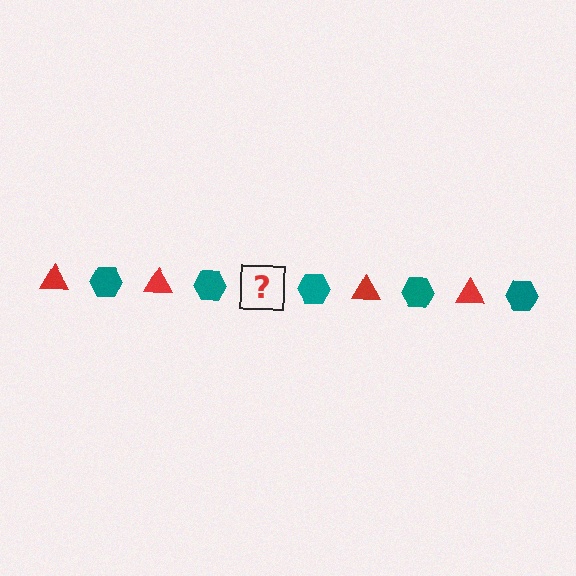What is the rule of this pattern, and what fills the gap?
The rule is that the pattern alternates between red triangle and teal hexagon. The gap should be filled with a red triangle.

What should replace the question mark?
The question mark should be replaced with a red triangle.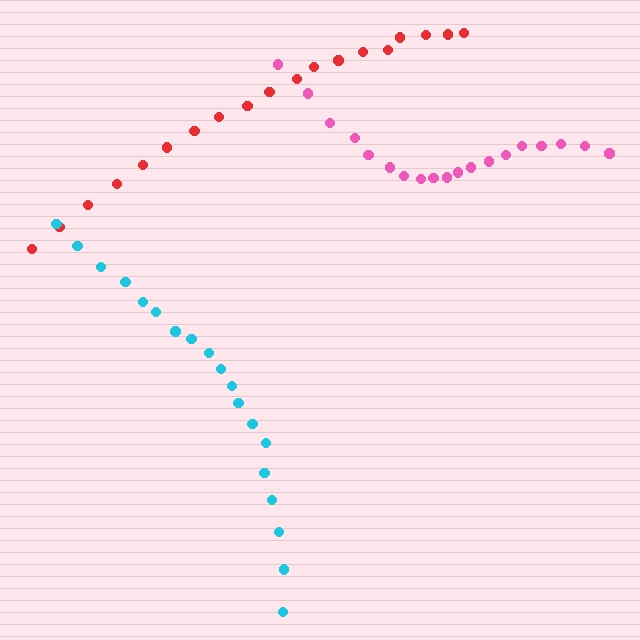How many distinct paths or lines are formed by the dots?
There are 3 distinct paths.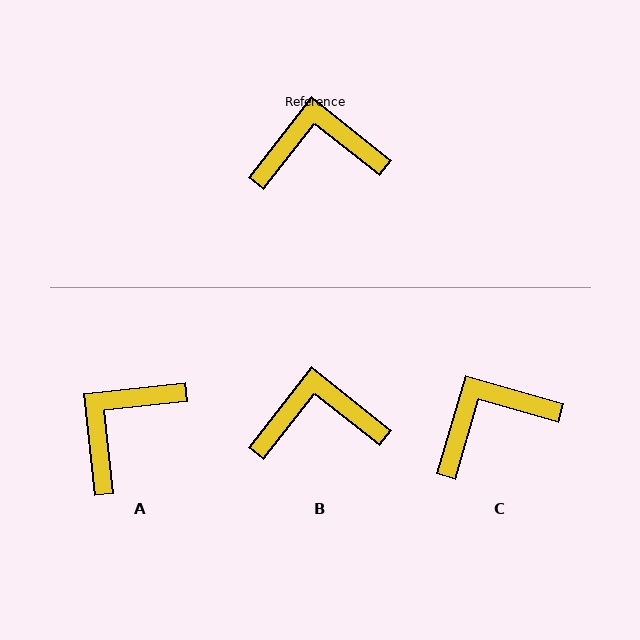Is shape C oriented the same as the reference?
No, it is off by about 22 degrees.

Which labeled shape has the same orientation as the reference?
B.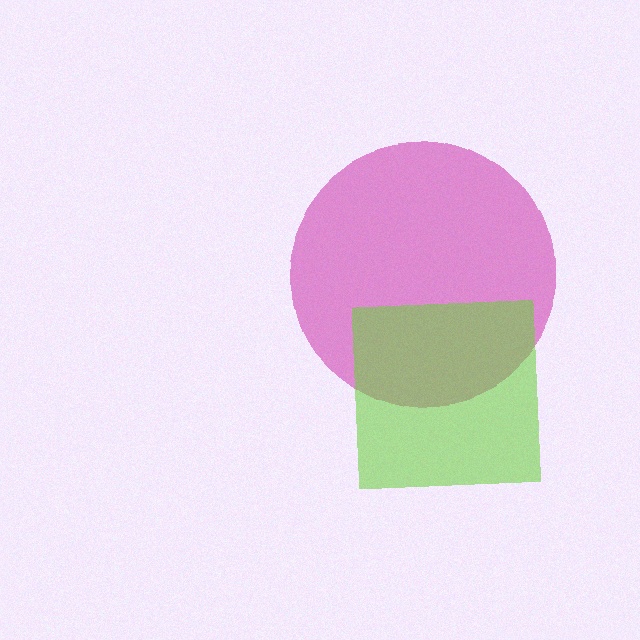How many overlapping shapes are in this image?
There are 2 overlapping shapes in the image.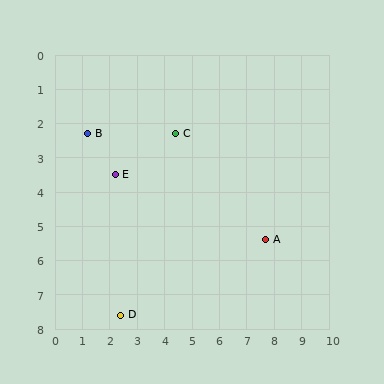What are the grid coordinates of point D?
Point D is at approximately (2.4, 7.6).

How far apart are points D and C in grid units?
Points D and C are about 5.7 grid units apart.